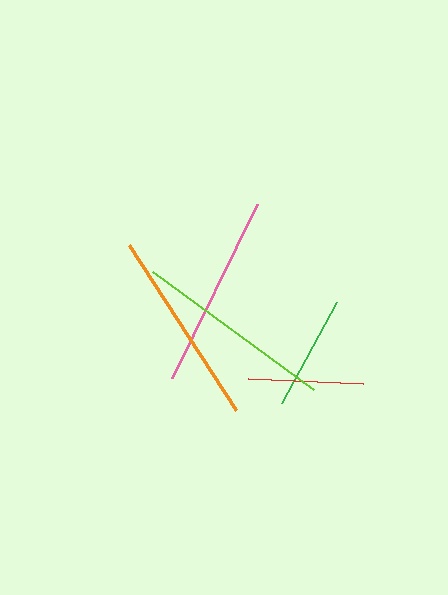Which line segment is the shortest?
The red line is the shortest at approximately 115 pixels.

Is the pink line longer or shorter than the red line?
The pink line is longer than the red line.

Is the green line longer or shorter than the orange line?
The orange line is longer than the green line.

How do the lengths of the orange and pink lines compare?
The orange and pink lines are approximately the same length.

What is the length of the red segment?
The red segment is approximately 115 pixels long.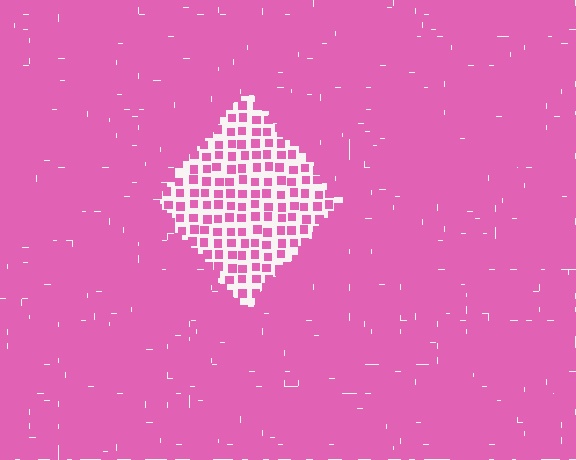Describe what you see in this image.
The image contains small pink elements arranged at two different densities. A diamond-shaped region is visible where the elements are less densely packed than the surrounding area.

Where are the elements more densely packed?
The elements are more densely packed outside the diamond boundary.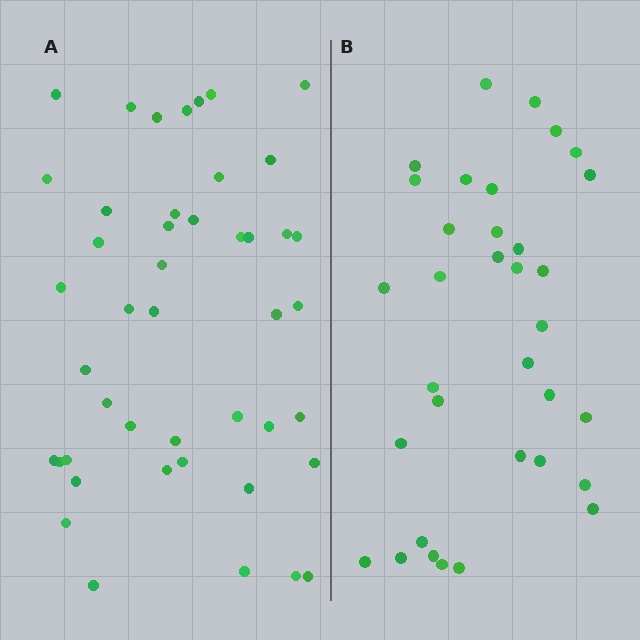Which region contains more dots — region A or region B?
Region A (the left region) has more dots.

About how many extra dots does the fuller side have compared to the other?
Region A has roughly 12 or so more dots than region B.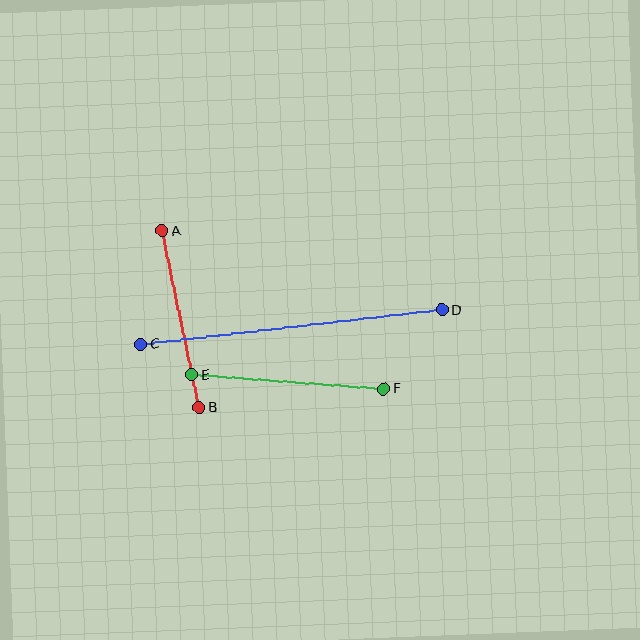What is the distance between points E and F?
The distance is approximately 192 pixels.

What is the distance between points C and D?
The distance is approximately 303 pixels.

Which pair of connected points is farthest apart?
Points C and D are farthest apart.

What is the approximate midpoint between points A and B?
The midpoint is at approximately (180, 319) pixels.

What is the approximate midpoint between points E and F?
The midpoint is at approximately (288, 382) pixels.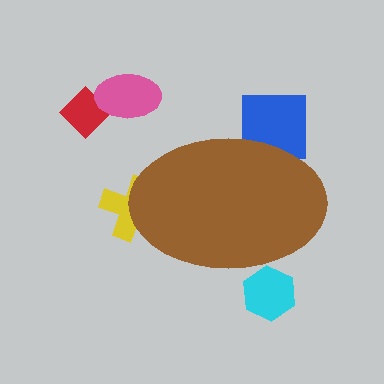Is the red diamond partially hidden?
No, the red diamond is fully visible.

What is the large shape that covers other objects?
A brown ellipse.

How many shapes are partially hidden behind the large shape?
3 shapes are partially hidden.